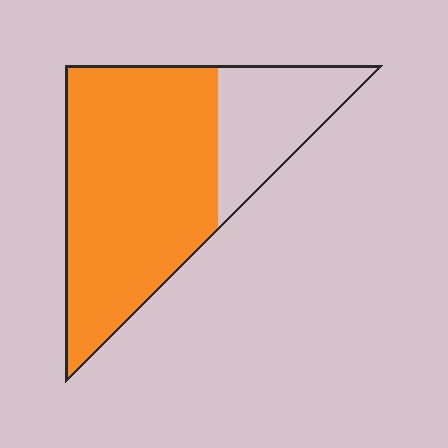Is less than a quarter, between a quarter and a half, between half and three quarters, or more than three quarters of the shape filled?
Between half and three quarters.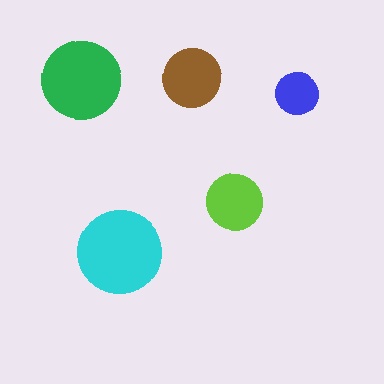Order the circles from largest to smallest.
the cyan one, the green one, the brown one, the lime one, the blue one.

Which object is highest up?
The brown circle is topmost.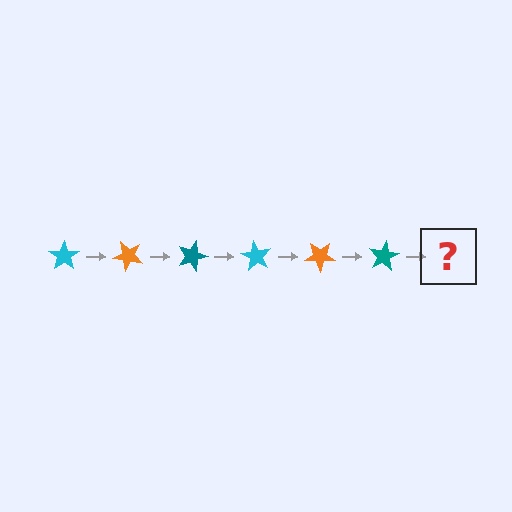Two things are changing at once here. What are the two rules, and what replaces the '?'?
The two rules are that it rotates 45 degrees each step and the color cycles through cyan, orange, and teal. The '?' should be a cyan star, rotated 270 degrees from the start.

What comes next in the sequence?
The next element should be a cyan star, rotated 270 degrees from the start.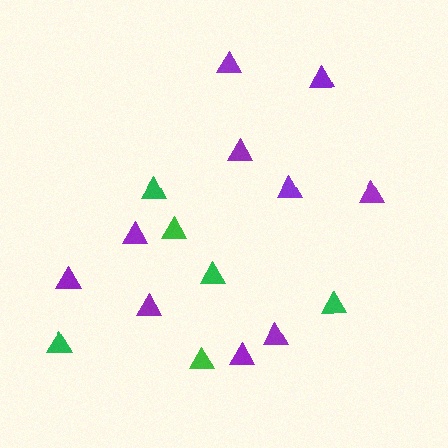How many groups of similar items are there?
There are 2 groups: one group of green triangles (6) and one group of purple triangles (10).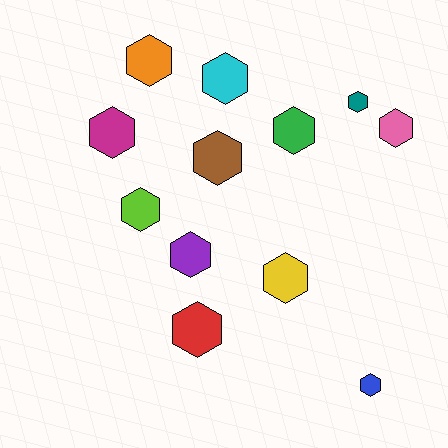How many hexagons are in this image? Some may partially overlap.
There are 12 hexagons.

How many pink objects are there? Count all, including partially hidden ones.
There is 1 pink object.